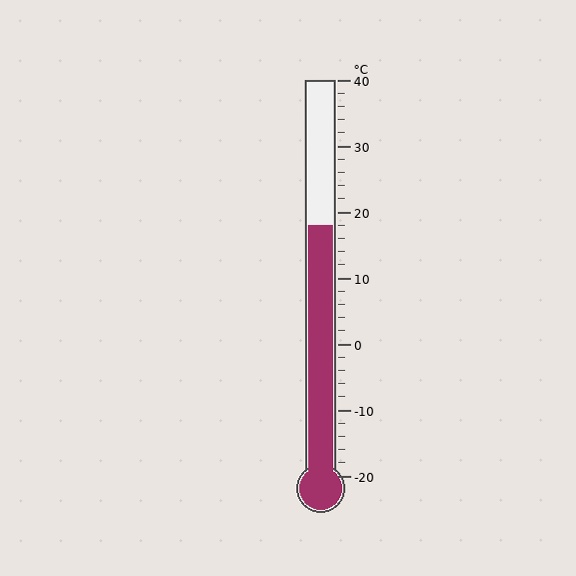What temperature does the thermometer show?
The thermometer shows approximately 18°C.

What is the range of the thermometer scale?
The thermometer scale ranges from -20°C to 40°C.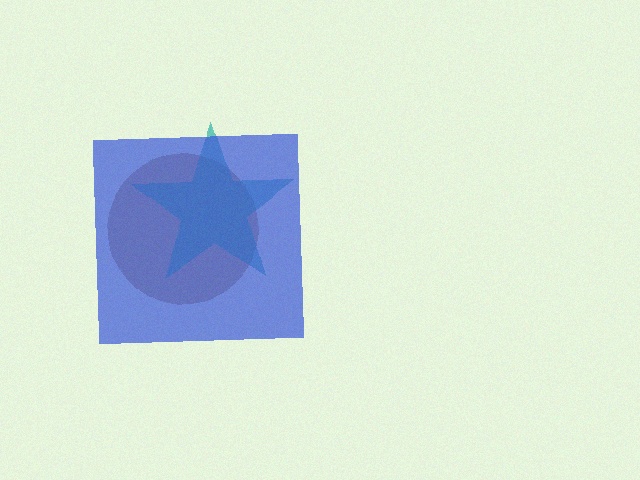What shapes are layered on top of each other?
The layered shapes are: a brown circle, a teal star, a blue square.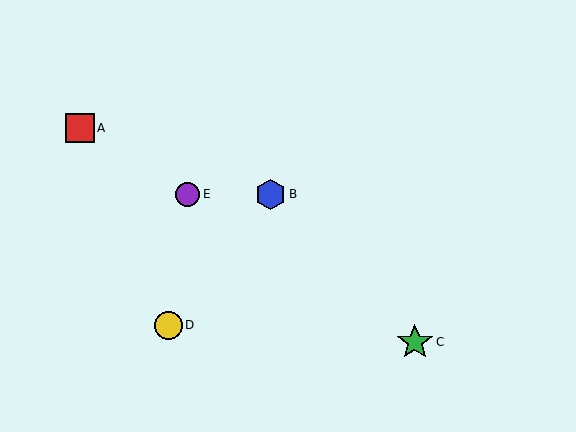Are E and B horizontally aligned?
Yes, both are at y≈194.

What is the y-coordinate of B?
Object B is at y≈194.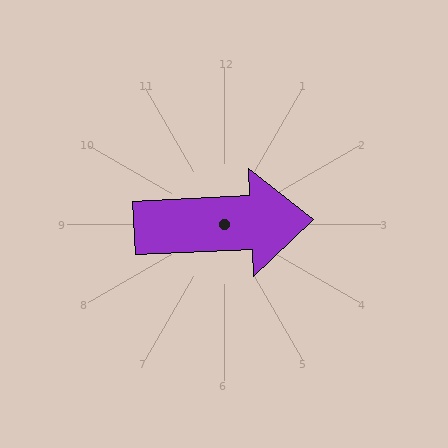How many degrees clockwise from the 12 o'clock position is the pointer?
Approximately 87 degrees.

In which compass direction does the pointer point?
East.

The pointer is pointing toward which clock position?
Roughly 3 o'clock.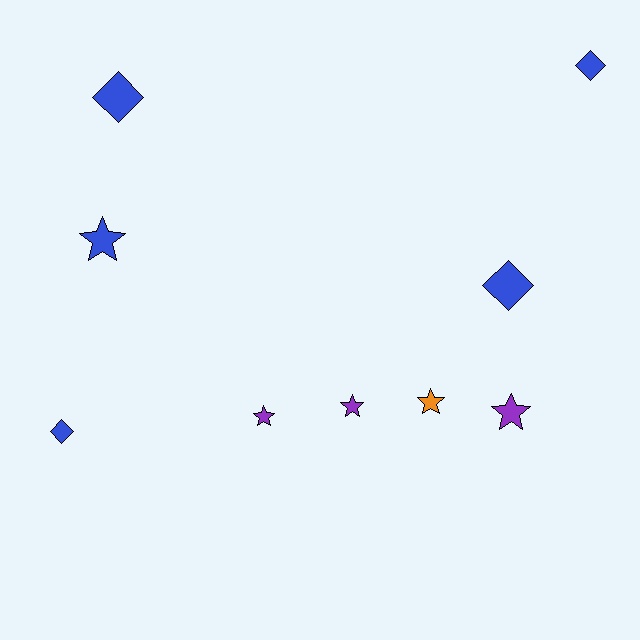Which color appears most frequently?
Blue, with 5 objects.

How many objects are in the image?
There are 9 objects.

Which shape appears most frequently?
Star, with 5 objects.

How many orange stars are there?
There is 1 orange star.